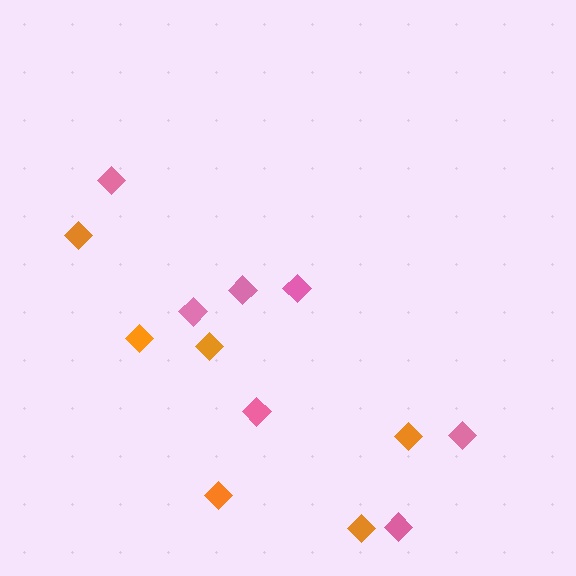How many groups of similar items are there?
There are 2 groups: one group of orange diamonds (6) and one group of pink diamonds (7).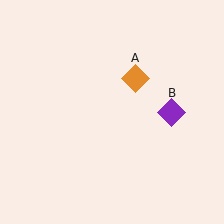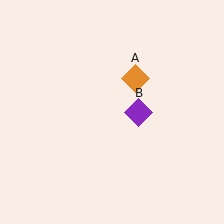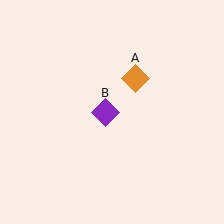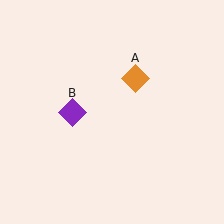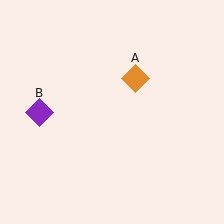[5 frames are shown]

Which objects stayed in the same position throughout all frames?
Orange diamond (object A) remained stationary.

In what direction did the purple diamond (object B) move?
The purple diamond (object B) moved left.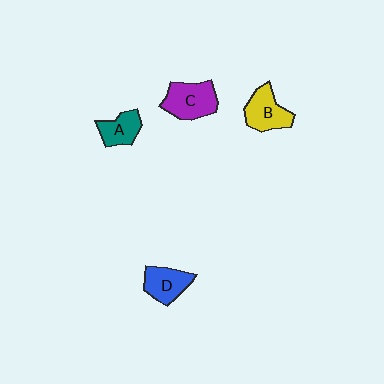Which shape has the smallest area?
Shape A (teal).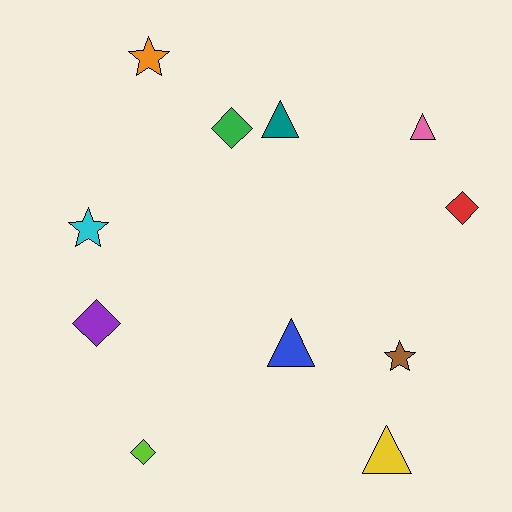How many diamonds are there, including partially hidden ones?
There are 4 diamonds.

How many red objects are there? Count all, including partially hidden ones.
There is 1 red object.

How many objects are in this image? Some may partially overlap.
There are 11 objects.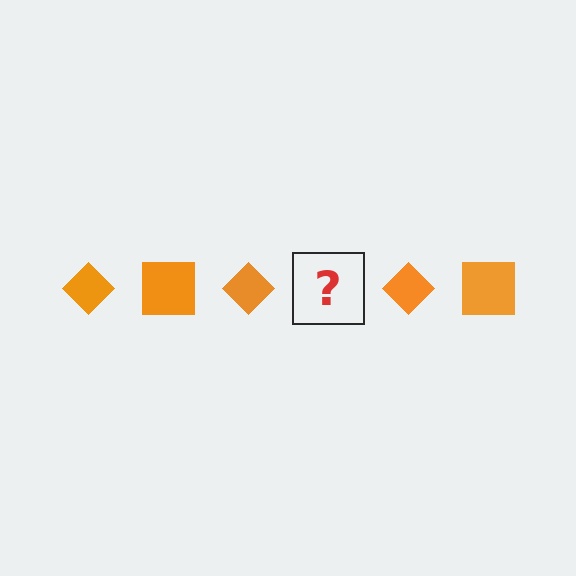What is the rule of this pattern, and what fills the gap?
The rule is that the pattern cycles through diamond, square shapes in orange. The gap should be filled with an orange square.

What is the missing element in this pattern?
The missing element is an orange square.